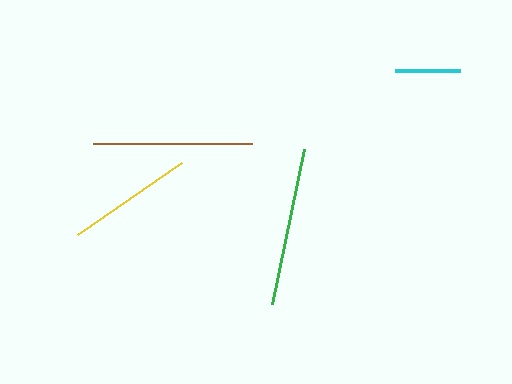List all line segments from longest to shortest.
From longest to shortest: brown, green, yellow, cyan.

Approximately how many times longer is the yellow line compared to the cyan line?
The yellow line is approximately 1.9 times the length of the cyan line.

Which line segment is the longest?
The brown line is the longest at approximately 159 pixels.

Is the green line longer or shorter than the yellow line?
The green line is longer than the yellow line.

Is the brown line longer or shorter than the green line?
The brown line is longer than the green line.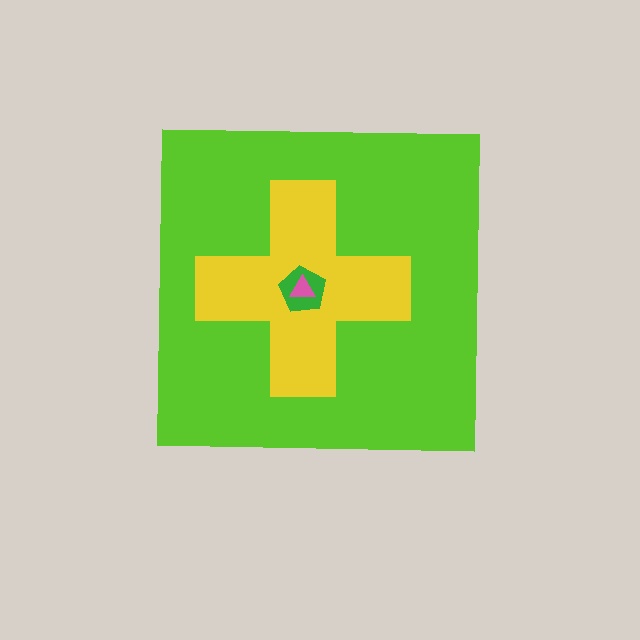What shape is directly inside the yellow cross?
The green pentagon.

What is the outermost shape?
The lime square.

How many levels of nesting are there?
4.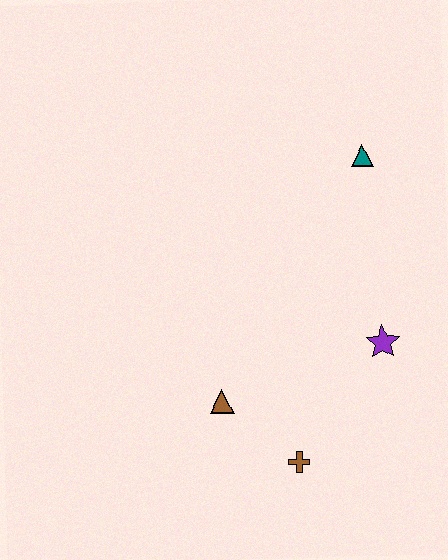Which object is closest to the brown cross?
The brown triangle is closest to the brown cross.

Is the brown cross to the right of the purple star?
No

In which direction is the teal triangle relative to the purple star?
The teal triangle is above the purple star.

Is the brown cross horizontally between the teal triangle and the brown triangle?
Yes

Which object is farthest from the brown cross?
The teal triangle is farthest from the brown cross.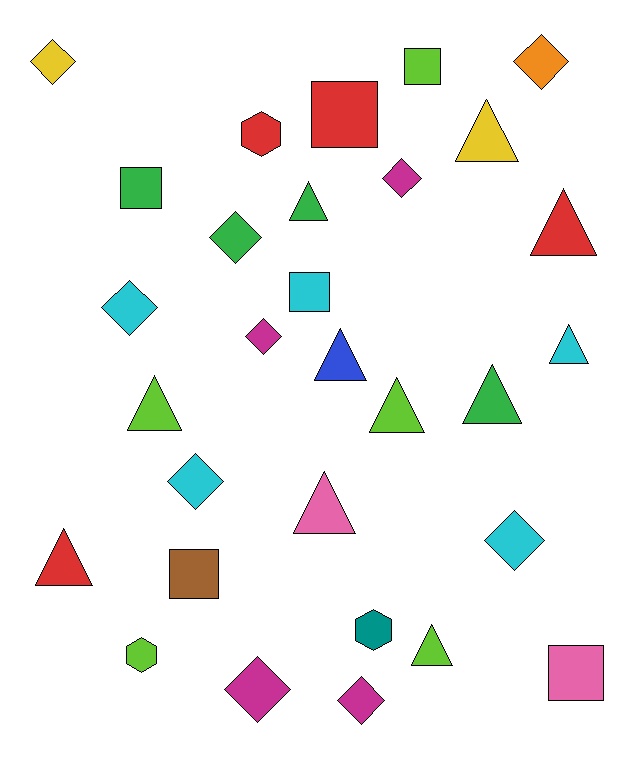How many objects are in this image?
There are 30 objects.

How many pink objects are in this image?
There are 2 pink objects.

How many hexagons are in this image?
There are 3 hexagons.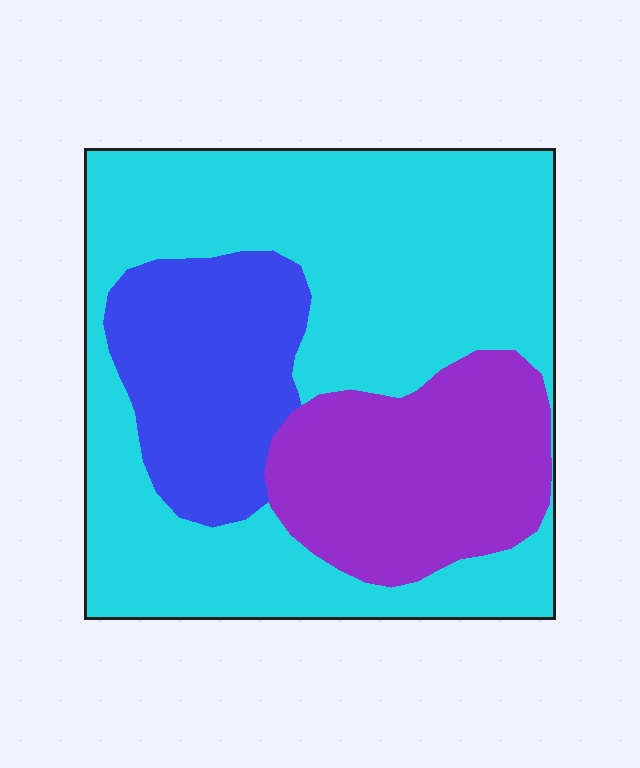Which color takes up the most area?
Cyan, at roughly 60%.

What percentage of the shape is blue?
Blue covers about 20% of the shape.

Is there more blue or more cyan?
Cyan.